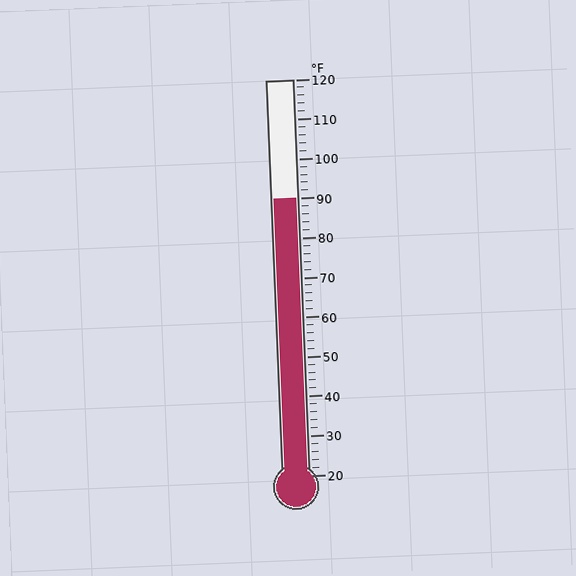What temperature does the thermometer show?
The thermometer shows approximately 90°F.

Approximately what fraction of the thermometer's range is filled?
The thermometer is filled to approximately 70% of its range.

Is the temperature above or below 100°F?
The temperature is below 100°F.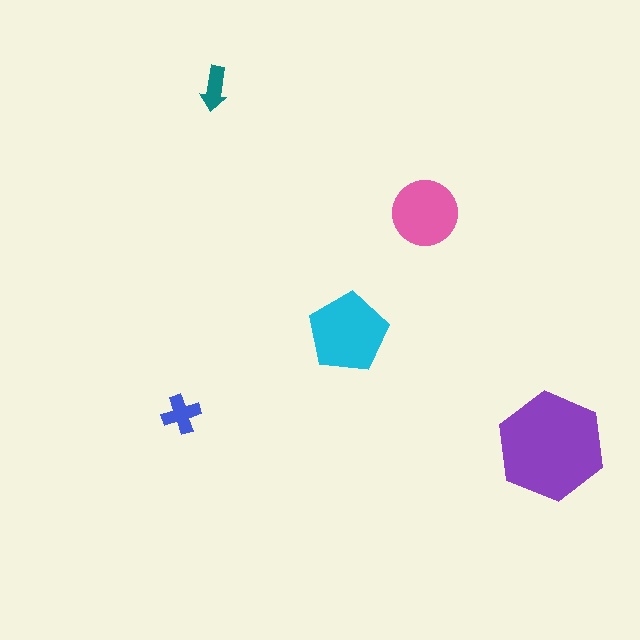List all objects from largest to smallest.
The purple hexagon, the cyan pentagon, the pink circle, the blue cross, the teal arrow.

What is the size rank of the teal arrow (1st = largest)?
5th.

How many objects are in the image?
There are 5 objects in the image.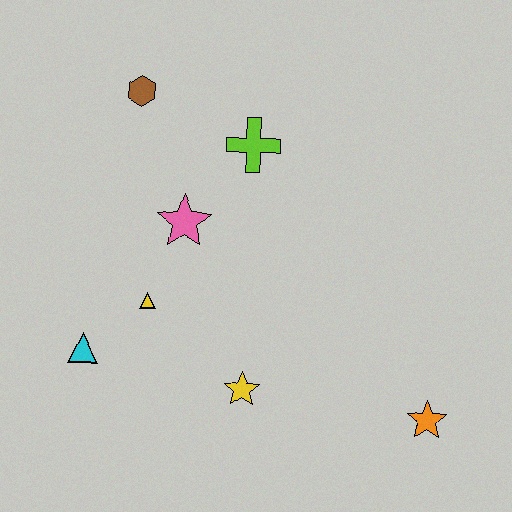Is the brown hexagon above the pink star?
Yes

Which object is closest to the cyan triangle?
The yellow triangle is closest to the cyan triangle.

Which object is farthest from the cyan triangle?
The orange star is farthest from the cyan triangle.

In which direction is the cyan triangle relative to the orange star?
The cyan triangle is to the left of the orange star.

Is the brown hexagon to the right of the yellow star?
No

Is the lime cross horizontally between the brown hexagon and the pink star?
No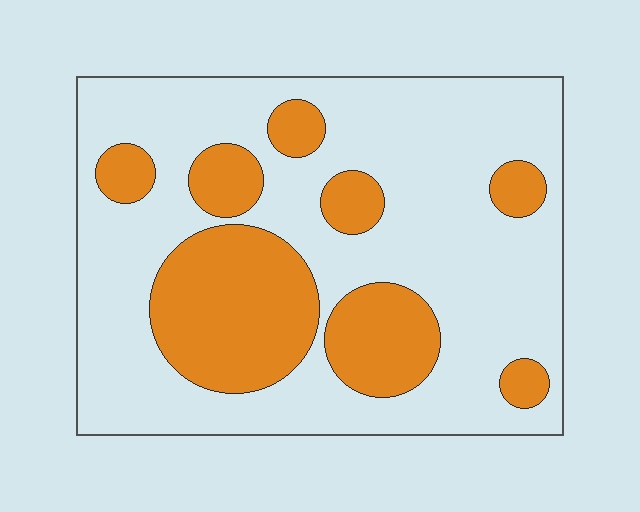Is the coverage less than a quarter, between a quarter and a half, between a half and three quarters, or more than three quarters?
Between a quarter and a half.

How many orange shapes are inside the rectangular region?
8.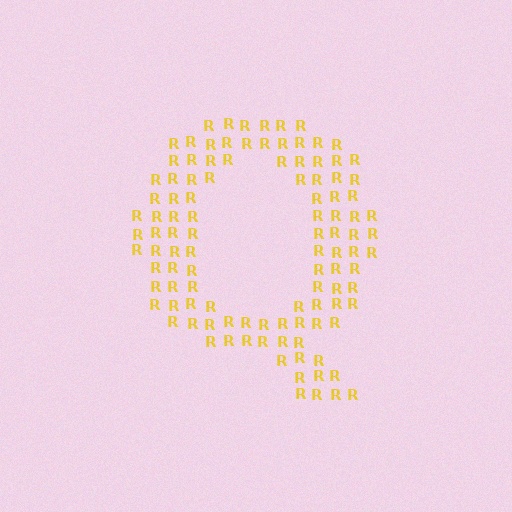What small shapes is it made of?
It is made of small letter R's.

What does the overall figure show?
The overall figure shows the letter Q.